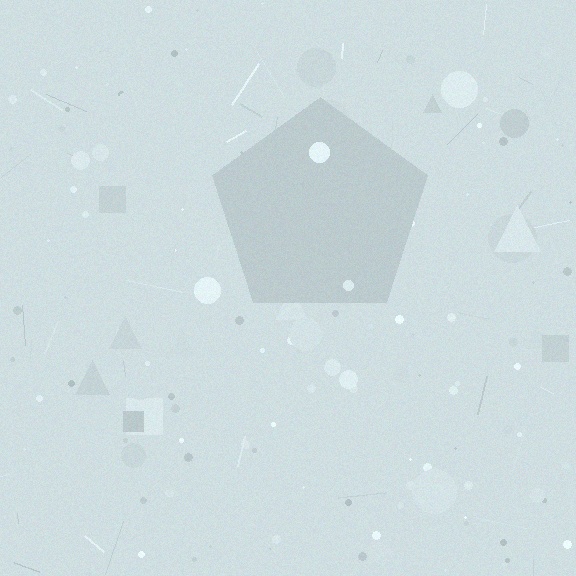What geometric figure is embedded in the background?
A pentagon is embedded in the background.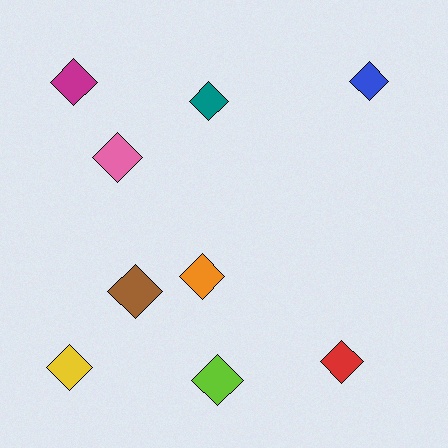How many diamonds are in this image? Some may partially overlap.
There are 9 diamonds.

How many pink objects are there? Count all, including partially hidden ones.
There is 1 pink object.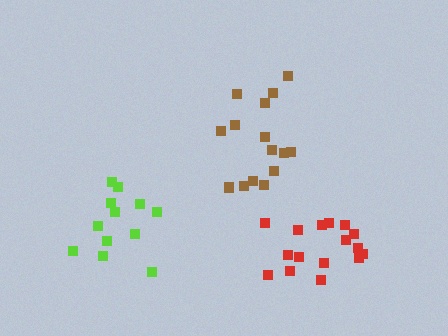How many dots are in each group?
Group 1: 12 dots, Group 2: 16 dots, Group 3: 15 dots (43 total).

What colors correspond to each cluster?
The clusters are colored: lime, red, brown.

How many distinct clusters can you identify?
There are 3 distinct clusters.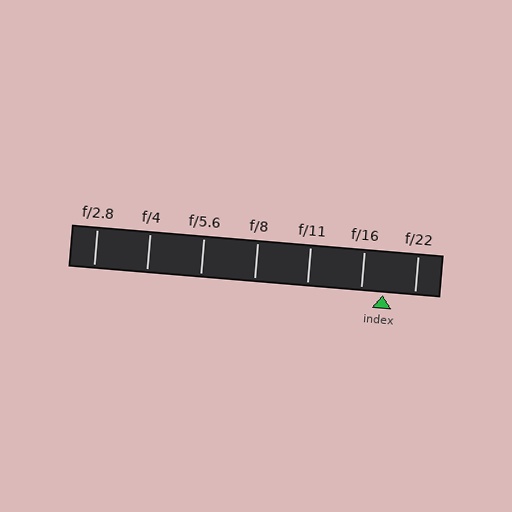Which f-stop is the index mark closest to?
The index mark is closest to f/16.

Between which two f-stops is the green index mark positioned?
The index mark is between f/16 and f/22.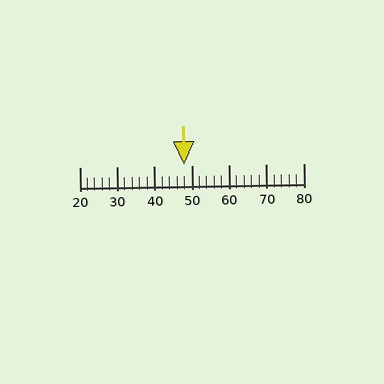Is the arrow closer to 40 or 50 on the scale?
The arrow is closer to 50.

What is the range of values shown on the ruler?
The ruler shows values from 20 to 80.